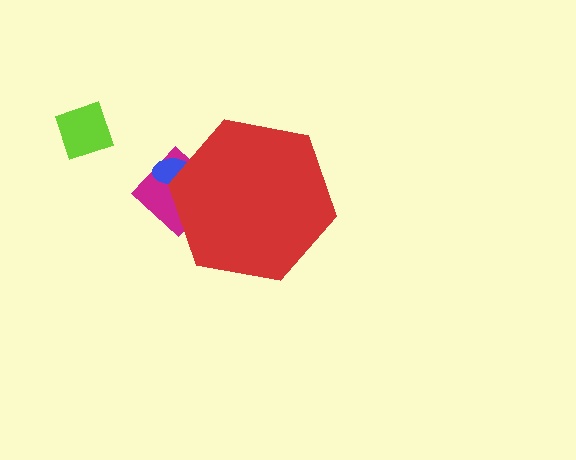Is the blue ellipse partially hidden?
Yes, the blue ellipse is partially hidden behind the red hexagon.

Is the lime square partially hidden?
No, the lime square is fully visible.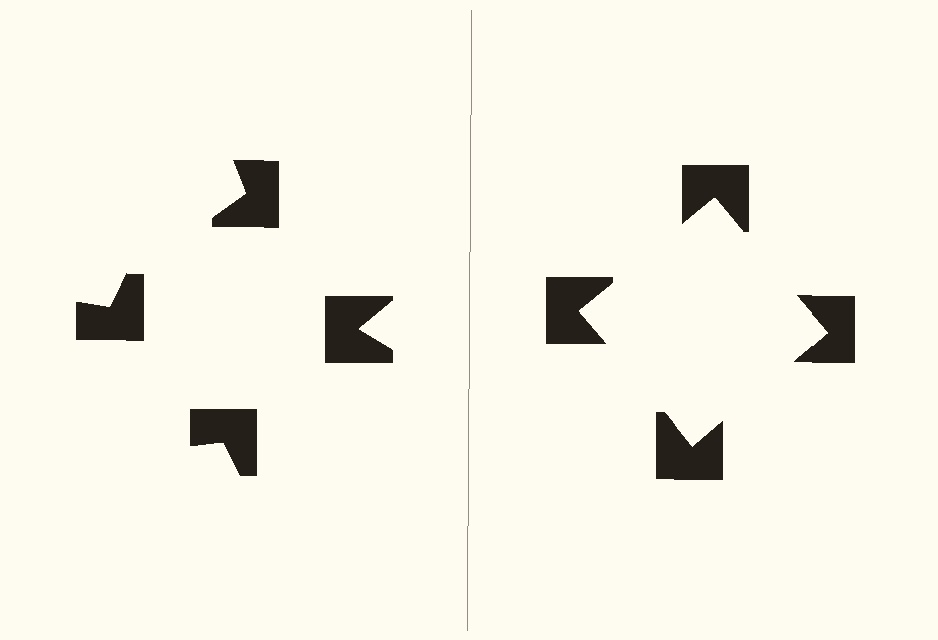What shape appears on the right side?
An illusory square.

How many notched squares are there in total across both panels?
8 — 4 on each side.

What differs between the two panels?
The notched squares are positioned identically on both sides; only the wedge orientations differ. On the right they align to a square; on the left they are misaligned.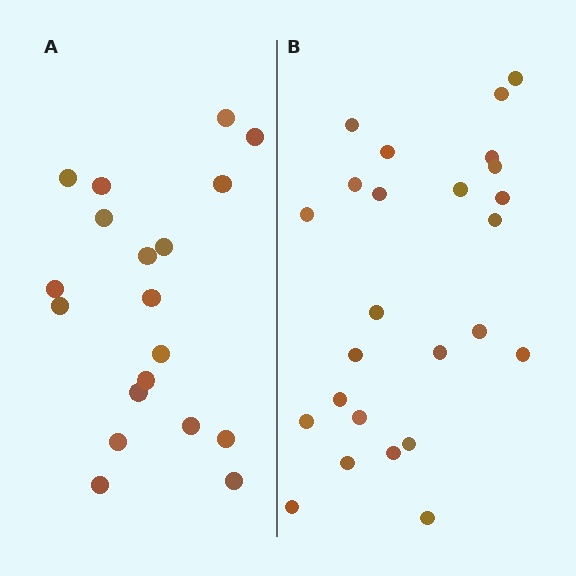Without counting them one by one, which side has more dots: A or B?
Region B (the right region) has more dots.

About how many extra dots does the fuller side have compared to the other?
Region B has about 6 more dots than region A.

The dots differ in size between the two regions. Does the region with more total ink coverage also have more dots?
No. Region A has more total ink coverage because its dots are larger, but region B actually contains more individual dots. Total area can be misleading — the number of items is what matters here.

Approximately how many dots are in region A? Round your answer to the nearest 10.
About 20 dots. (The exact count is 19, which rounds to 20.)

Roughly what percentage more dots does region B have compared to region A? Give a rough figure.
About 30% more.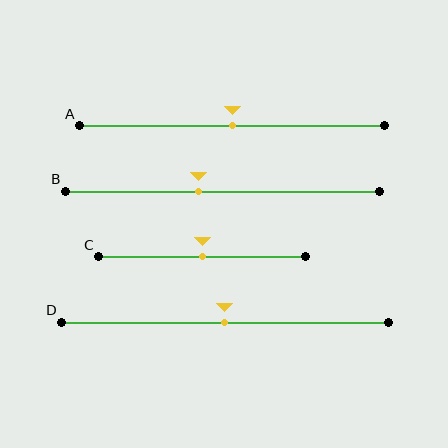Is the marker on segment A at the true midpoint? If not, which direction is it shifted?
Yes, the marker on segment A is at the true midpoint.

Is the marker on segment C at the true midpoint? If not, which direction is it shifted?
Yes, the marker on segment C is at the true midpoint.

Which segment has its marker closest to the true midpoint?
Segment A has its marker closest to the true midpoint.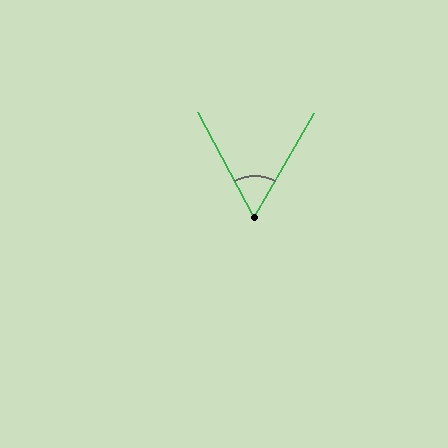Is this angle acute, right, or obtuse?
It is acute.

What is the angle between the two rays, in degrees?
Approximately 58 degrees.